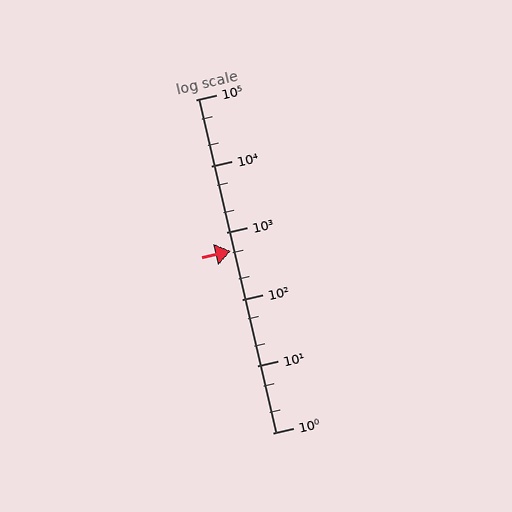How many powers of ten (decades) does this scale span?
The scale spans 5 decades, from 1 to 100000.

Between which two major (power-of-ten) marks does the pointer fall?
The pointer is between 100 and 1000.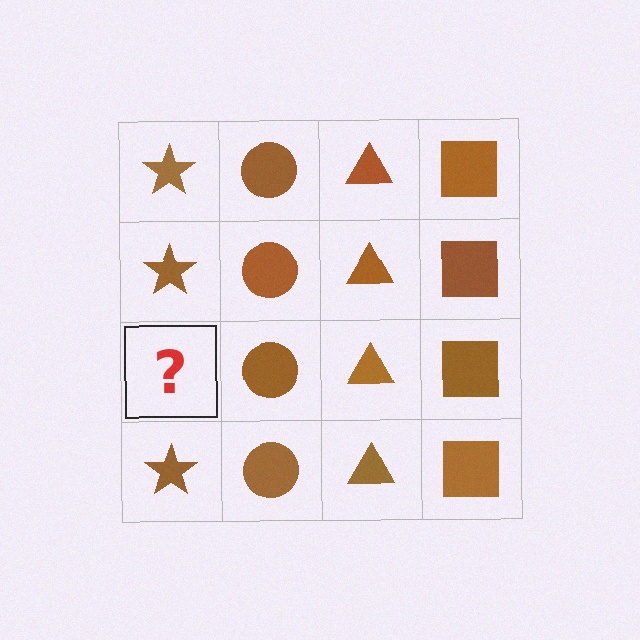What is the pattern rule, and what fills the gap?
The rule is that each column has a consistent shape. The gap should be filled with a brown star.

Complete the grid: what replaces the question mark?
The question mark should be replaced with a brown star.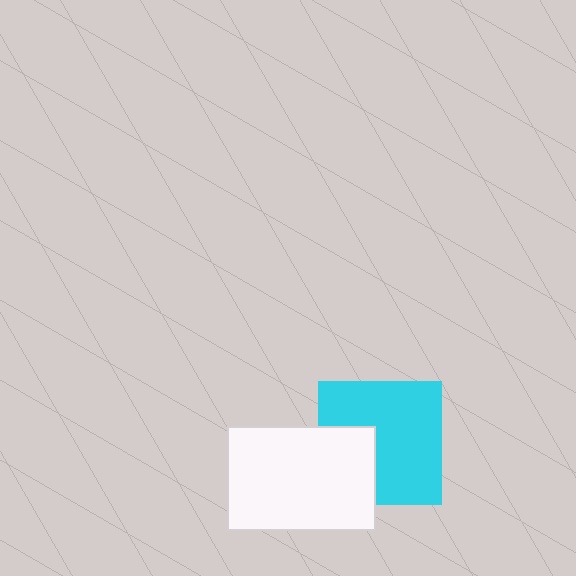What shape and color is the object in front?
The object in front is a white rectangle.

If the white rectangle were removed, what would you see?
You would see the complete cyan square.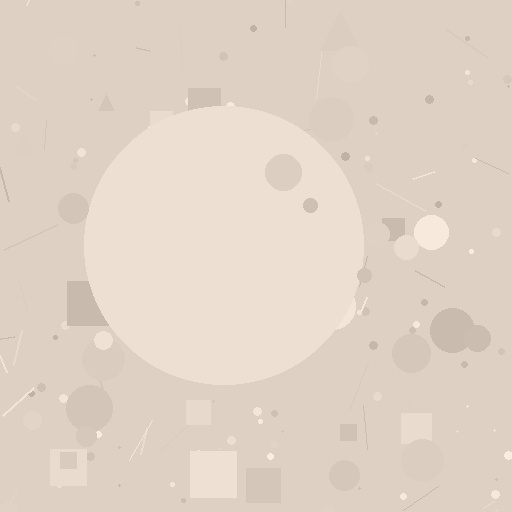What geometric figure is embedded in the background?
A circle is embedded in the background.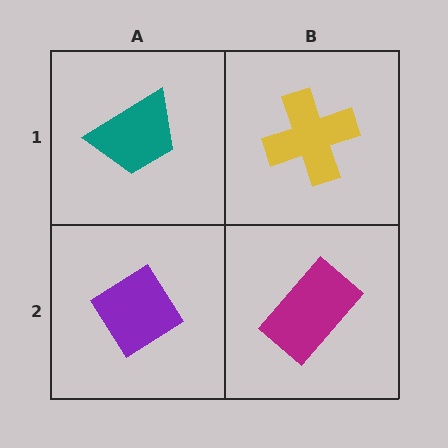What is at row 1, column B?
A yellow cross.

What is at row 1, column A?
A teal trapezoid.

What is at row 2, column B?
A magenta rectangle.